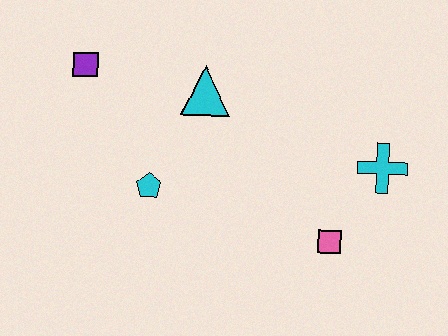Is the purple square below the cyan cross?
No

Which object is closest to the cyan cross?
The pink square is closest to the cyan cross.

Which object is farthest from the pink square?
The purple square is farthest from the pink square.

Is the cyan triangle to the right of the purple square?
Yes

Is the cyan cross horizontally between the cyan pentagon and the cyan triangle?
No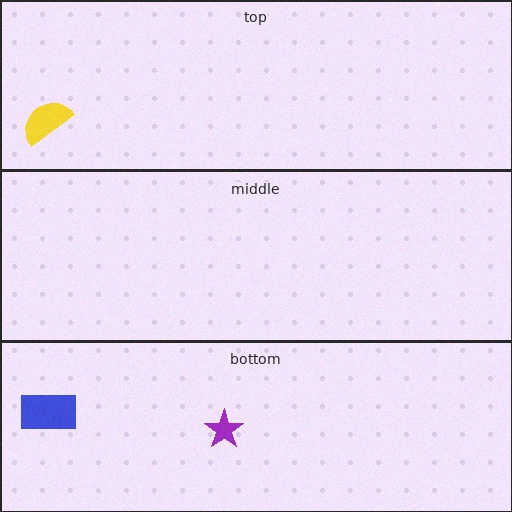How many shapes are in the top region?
1.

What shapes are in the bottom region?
The blue rectangle, the purple star.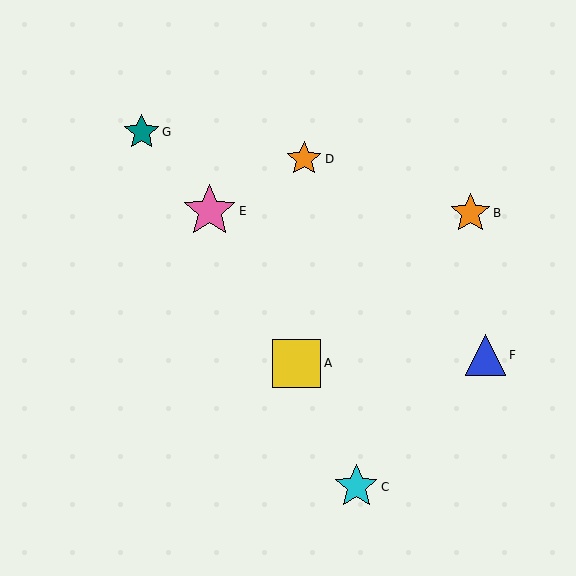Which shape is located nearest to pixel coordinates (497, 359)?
The blue triangle (labeled F) at (486, 355) is nearest to that location.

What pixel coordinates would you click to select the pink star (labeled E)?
Click at (210, 211) to select the pink star E.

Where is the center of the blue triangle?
The center of the blue triangle is at (486, 355).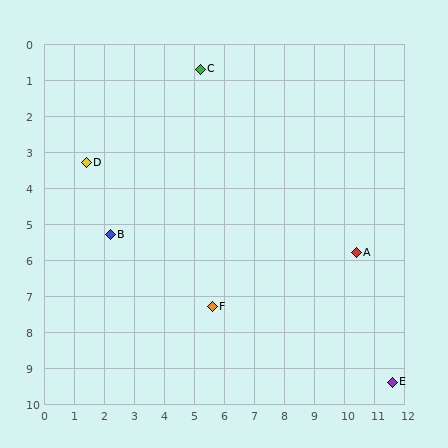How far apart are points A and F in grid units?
Points A and F are about 5.0 grid units apart.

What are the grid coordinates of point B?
Point B is at approximately (2.2, 5.3).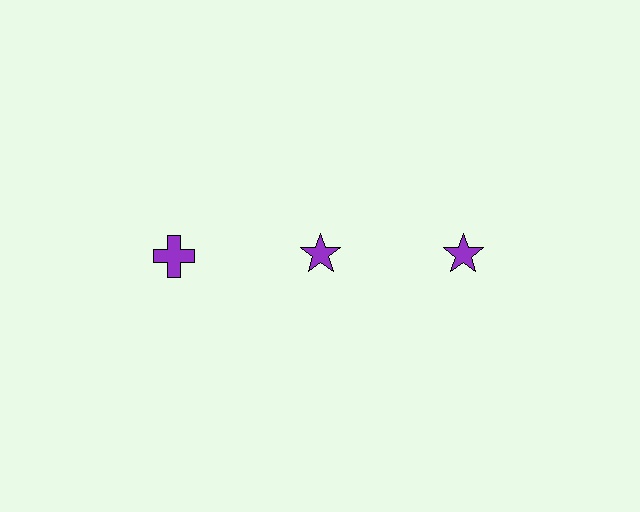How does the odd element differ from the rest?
It has a different shape: cross instead of star.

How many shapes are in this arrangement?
There are 3 shapes arranged in a grid pattern.